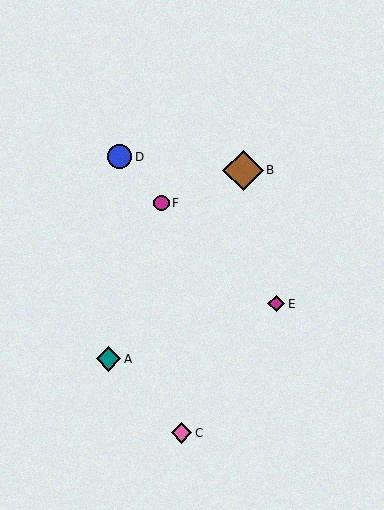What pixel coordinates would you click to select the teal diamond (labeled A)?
Click at (109, 359) to select the teal diamond A.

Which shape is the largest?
The brown diamond (labeled B) is the largest.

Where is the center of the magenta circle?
The center of the magenta circle is at (161, 203).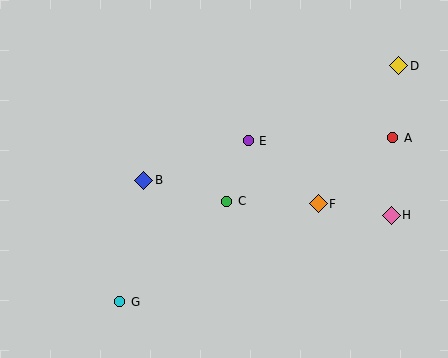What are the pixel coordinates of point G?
Point G is at (120, 302).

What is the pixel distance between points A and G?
The distance between A and G is 319 pixels.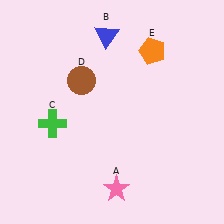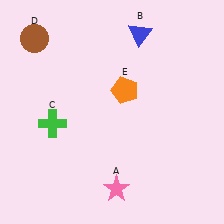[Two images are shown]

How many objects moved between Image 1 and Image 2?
3 objects moved between the two images.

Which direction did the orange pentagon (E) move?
The orange pentagon (E) moved down.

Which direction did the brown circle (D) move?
The brown circle (D) moved left.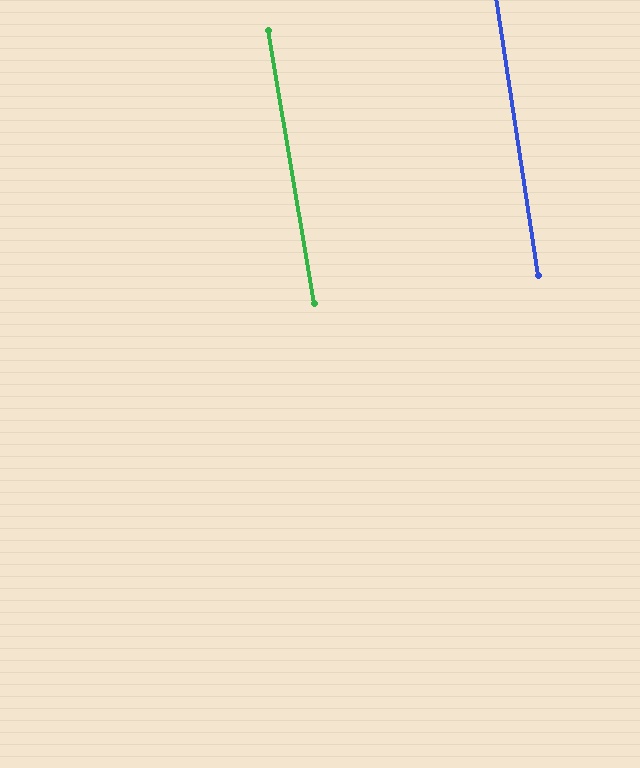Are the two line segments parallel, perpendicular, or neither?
Parallel — their directions differ by only 1.0°.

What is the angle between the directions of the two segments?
Approximately 1 degree.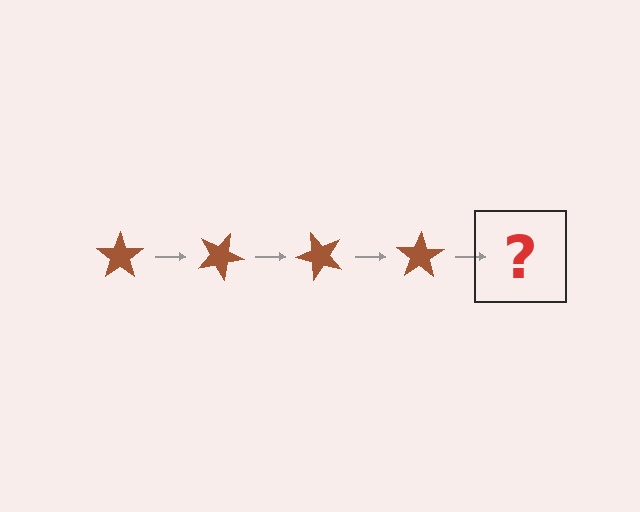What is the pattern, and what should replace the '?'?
The pattern is that the star rotates 25 degrees each step. The '?' should be a brown star rotated 100 degrees.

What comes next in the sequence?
The next element should be a brown star rotated 100 degrees.